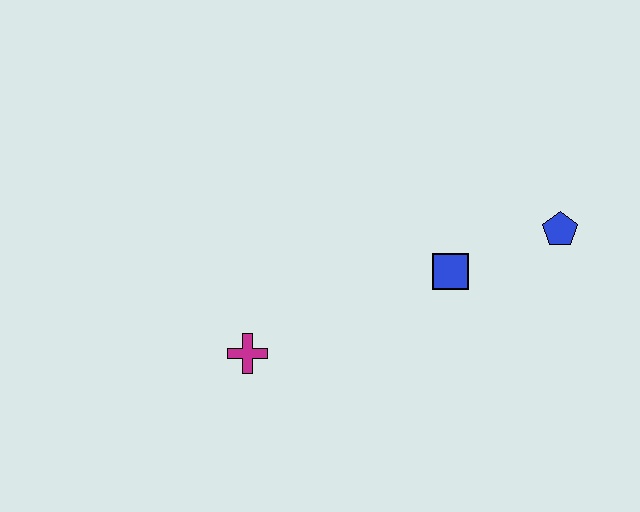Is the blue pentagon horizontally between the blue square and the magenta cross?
No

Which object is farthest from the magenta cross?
The blue pentagon is farthest from the magenta cross.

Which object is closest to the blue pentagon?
The blue square is closest to the blue pentagon.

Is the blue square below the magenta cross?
No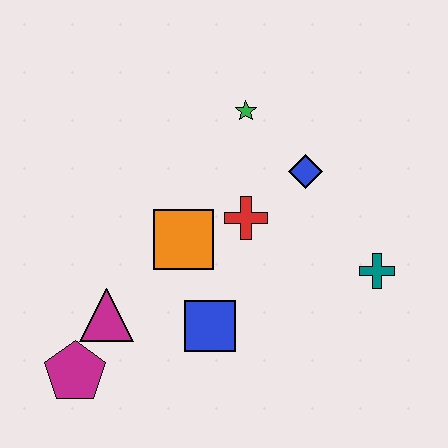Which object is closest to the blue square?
The orange square is closest to the blue square.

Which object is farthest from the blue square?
The green star is farthest from the blue square.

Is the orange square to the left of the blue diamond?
Yes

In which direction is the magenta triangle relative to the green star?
The magenta triangle is below the green star.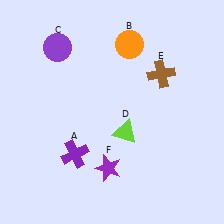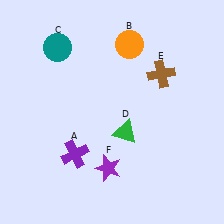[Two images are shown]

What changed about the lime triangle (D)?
In Image 1, D is lime. In Image 2, it changed to green.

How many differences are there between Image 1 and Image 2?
There are 2 differences between the two images.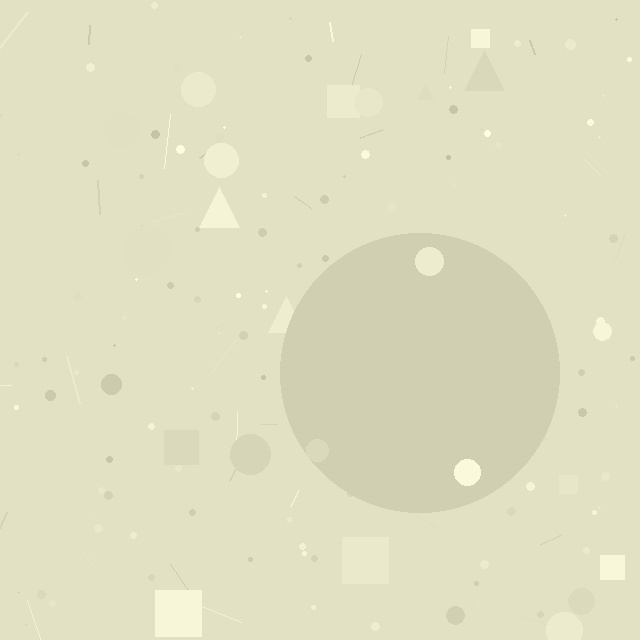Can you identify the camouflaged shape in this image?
The camouflaged shape is a circle.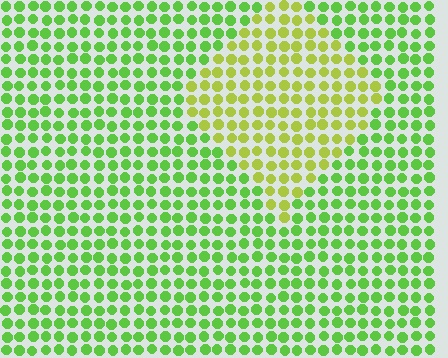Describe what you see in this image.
The image is filled with small lime elements in a uniform arrangement. A diamond-shaped region is visible where the elements are tinted to a slightly different hue, forming a subtle color boundary.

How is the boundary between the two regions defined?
The boundary is defined purely by a slight shift in hue (about 34 degrees). Spacing, size, and orientation are identical on both sides.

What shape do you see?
I see a diamond.